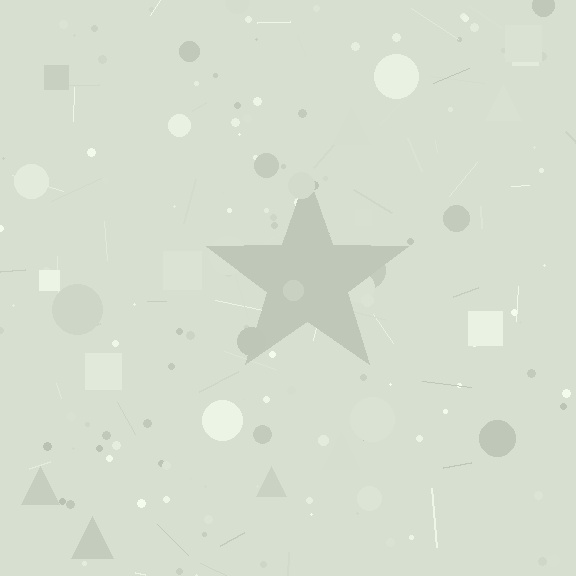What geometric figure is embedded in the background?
A star is embedded in the background.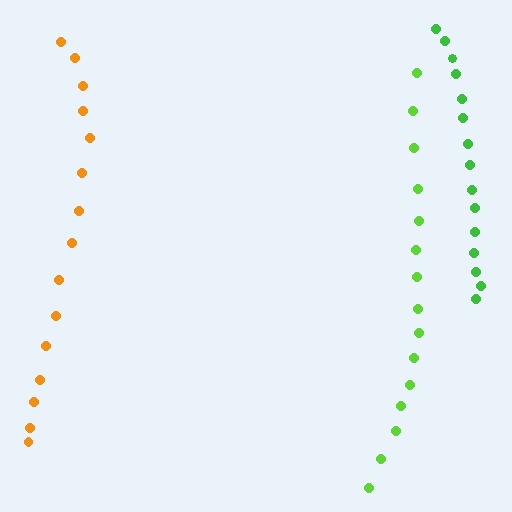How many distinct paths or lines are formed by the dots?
There are 3 distinct paths.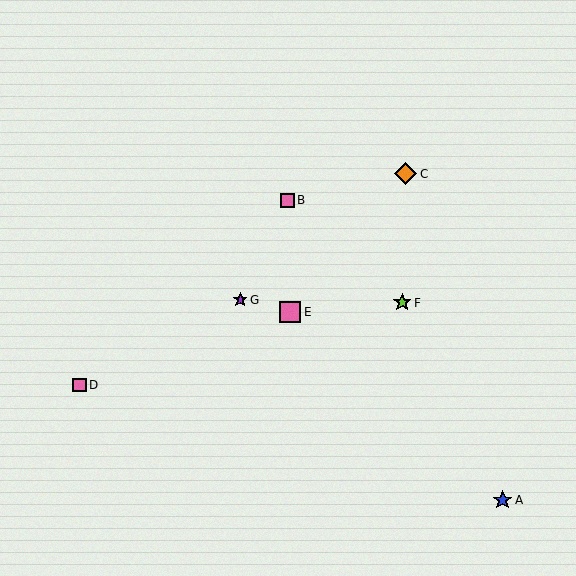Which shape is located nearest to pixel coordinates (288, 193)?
The pink square (labeled B) at (287, 200) is nearest to that location.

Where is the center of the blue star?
The center of the blue star is at (503, 500).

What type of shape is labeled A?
Shape A is a blue star.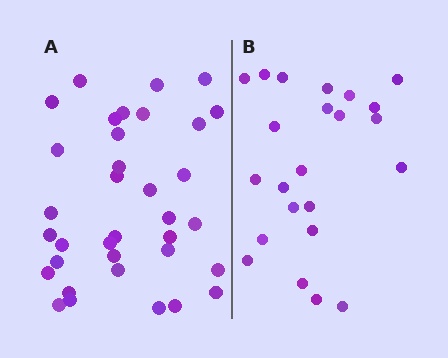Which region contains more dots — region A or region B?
Region A (the left region) has more dots.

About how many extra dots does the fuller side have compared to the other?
Region A has roughly 12 or so more dots than region B.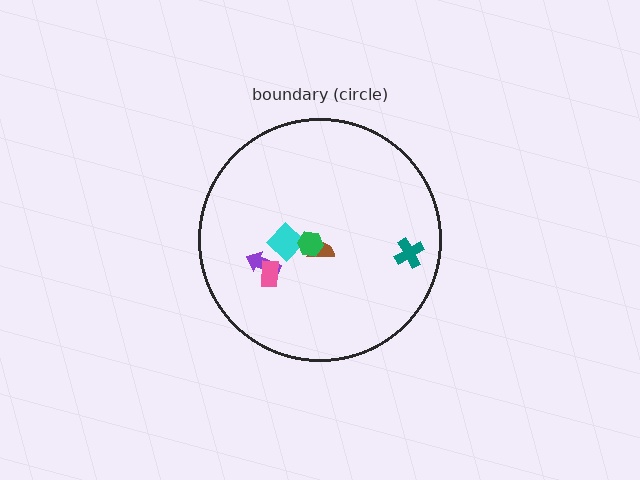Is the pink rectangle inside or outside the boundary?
Inside.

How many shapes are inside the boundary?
6 inside, 0 outside.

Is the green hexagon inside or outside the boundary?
Inside.